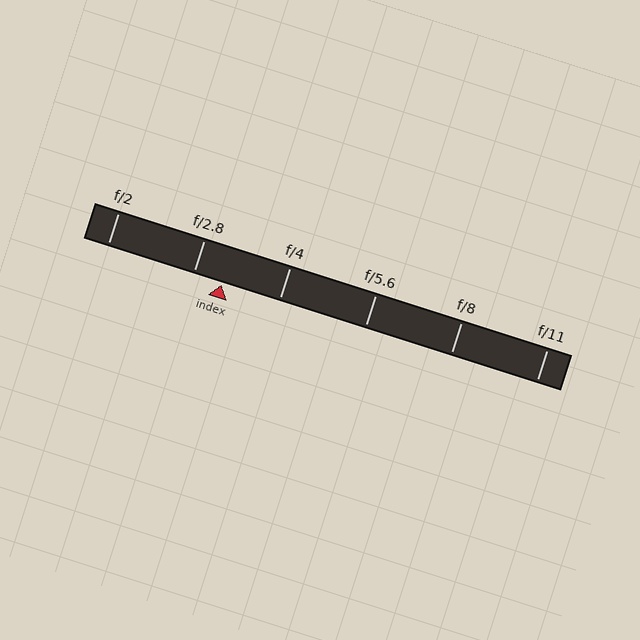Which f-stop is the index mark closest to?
The index mark is closest to f/2.8.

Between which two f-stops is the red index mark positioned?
The index mark is between f/2.8 and f/4.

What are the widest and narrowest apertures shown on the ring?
The widest aperture shown is f/2 and the narrowest is f/11.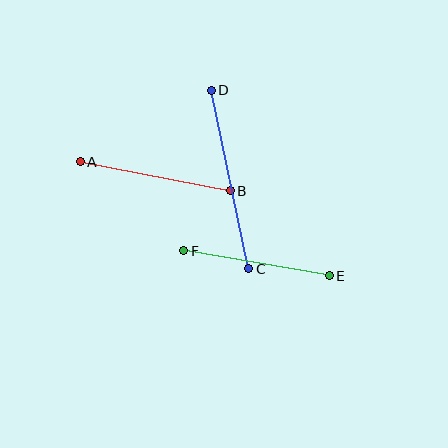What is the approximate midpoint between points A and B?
The midpoint is at approximately (155, 176) pixels.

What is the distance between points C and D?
The distance is approximately 183 pixels.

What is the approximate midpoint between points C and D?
The midpoint is at approximately (230, 180) pixels.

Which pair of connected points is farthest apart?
Points C and D are farthest apart.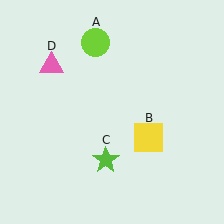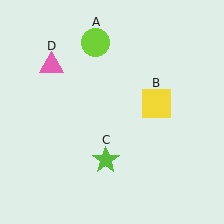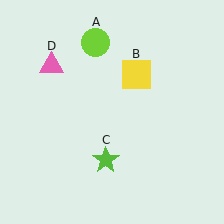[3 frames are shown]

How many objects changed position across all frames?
1 object changed position: yellow square (object B).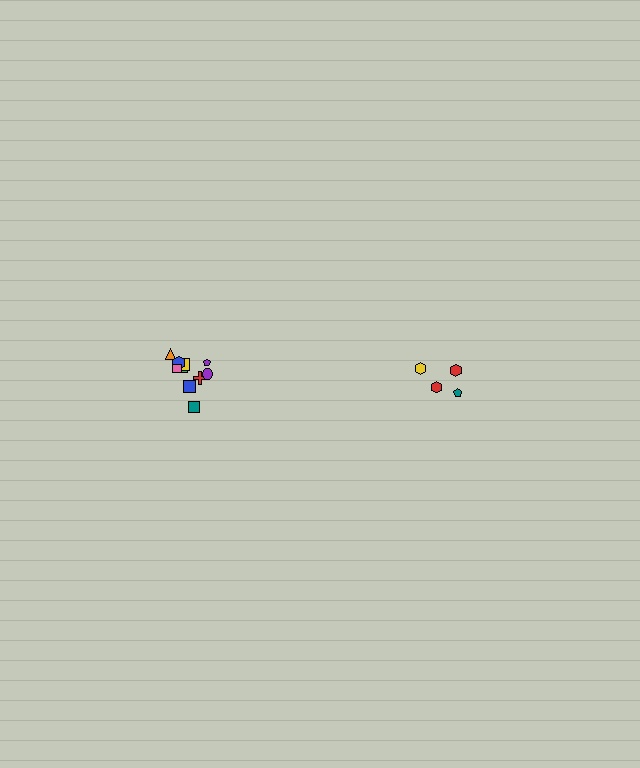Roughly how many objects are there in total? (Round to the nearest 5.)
Roughly 15 objects in total.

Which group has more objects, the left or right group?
The left group.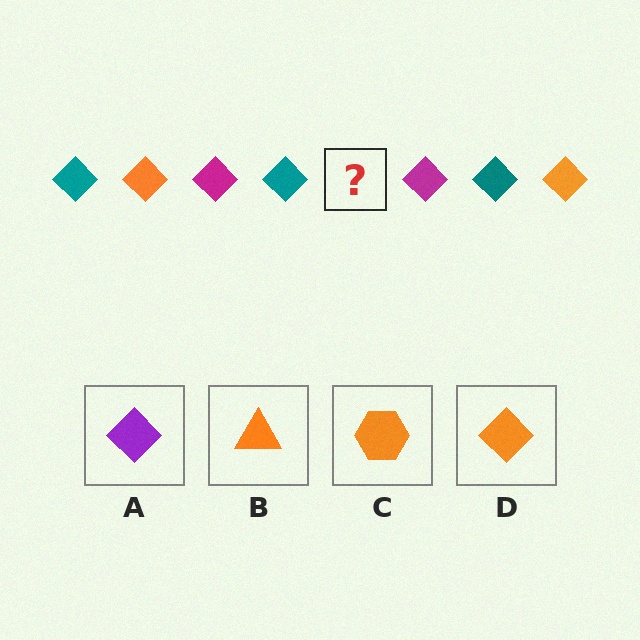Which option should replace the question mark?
Option D.